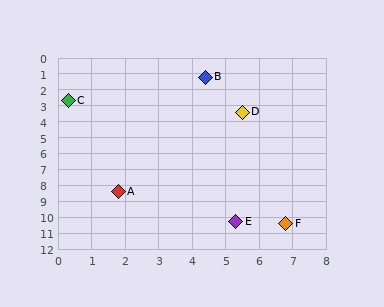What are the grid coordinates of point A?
Point A is at approximately (1.8, 8.4).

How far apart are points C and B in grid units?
Points C and B are about 4.4 grid units apart.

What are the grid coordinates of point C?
Point C is at approximately (0.3, 2.7).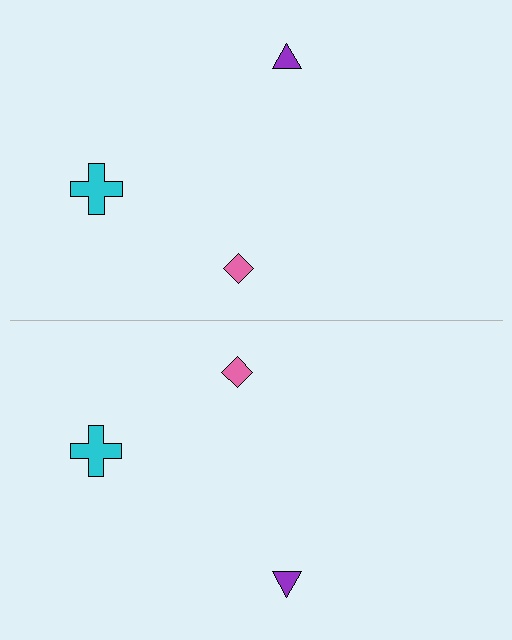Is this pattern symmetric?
Yes, this pattern has bilateral (reflection) symmetry.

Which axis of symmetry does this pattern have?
The pattern has a horizontal axis of symmetry running through the center of the image.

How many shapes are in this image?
There are 6 shapes in this image.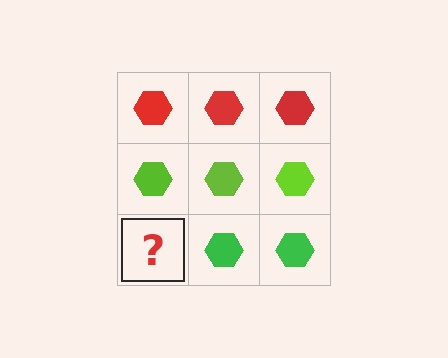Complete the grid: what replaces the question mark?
The question mark should be replaced with a green hexagon.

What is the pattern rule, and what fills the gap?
The rule is that each row has a consistent color. The gap should be filled with a green hexagon.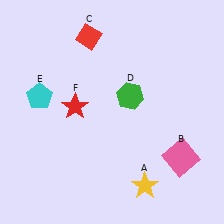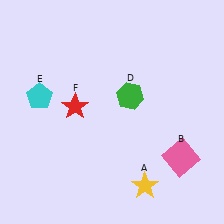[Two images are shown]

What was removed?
The red diamond (C) was removed in Image 2.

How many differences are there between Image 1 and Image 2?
There is 1 difference between the two images.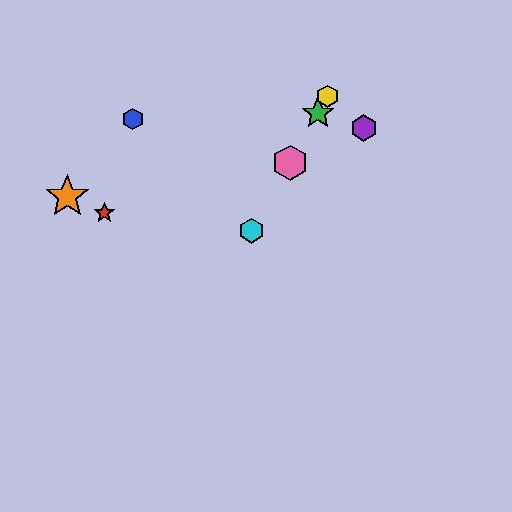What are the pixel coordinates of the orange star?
The orange star is at (67, 197).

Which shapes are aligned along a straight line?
The green star, the yellow hexagon, the cyan hexagon, the pink hexagon are aligned along a straight line.